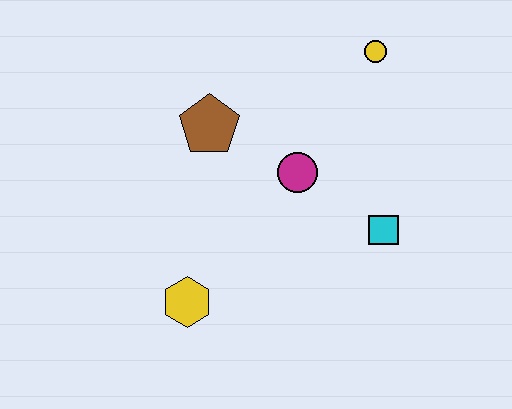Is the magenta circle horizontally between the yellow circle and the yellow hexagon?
Yes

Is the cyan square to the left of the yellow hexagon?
No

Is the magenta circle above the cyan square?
Yes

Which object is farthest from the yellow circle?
The yellow hexagon is farthest from the yellow circle.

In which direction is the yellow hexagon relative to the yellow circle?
The yellow hexagon is below the yellow circle.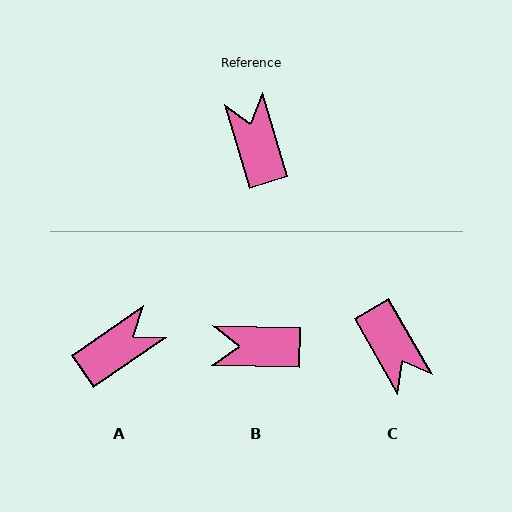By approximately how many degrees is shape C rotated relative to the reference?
Approximately 167 degrees clockwise.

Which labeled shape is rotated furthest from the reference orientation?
C, about 167 degrees away.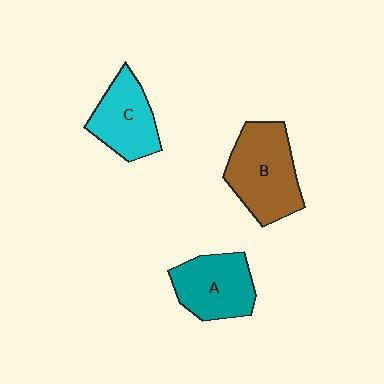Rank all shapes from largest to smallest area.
From largest to smallest: B (brown), A (teal), C (cyan).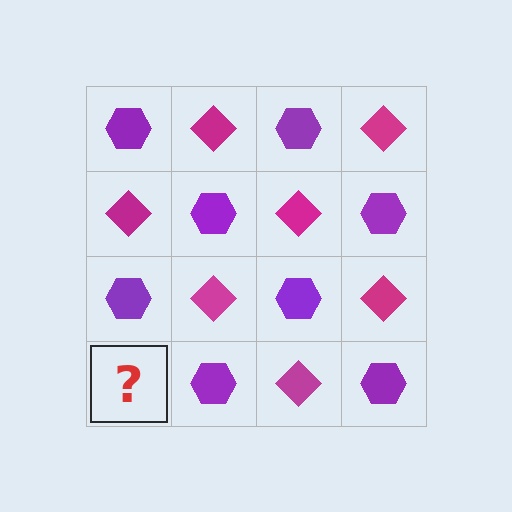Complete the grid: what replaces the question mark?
The question mark should be replaced with a magenta diamond.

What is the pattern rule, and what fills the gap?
The rule is that it alternates purple hexagon and magenta diamond in a checkerboard pattern. The gap should be filled with a magenta diamond.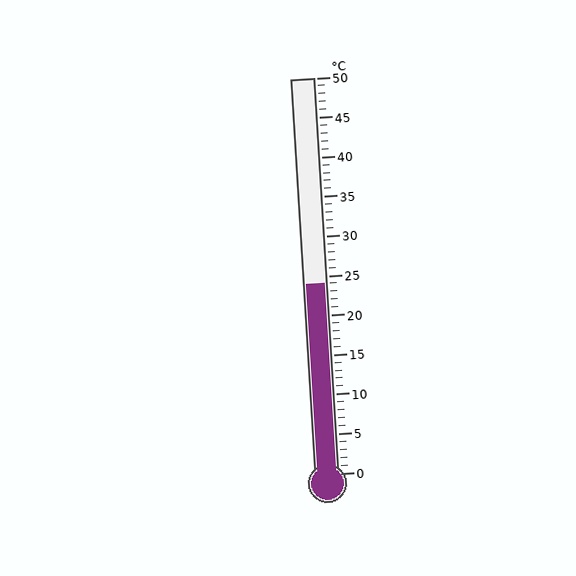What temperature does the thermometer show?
The thermometer shows approximately 24°C.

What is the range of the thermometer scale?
The thermometer scale ranges from 0°C to 50°C.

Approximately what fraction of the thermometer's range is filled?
The thermometer is filled to approximately 50% of its range.